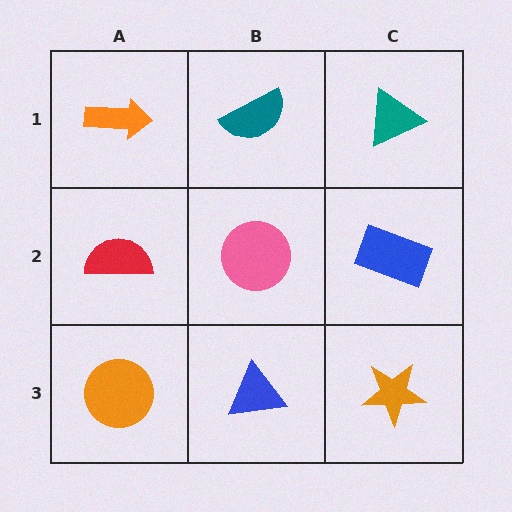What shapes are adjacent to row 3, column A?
A red semicircle (row 2, column A), a blue triangle (row 3, column B).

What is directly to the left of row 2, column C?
A pink circle.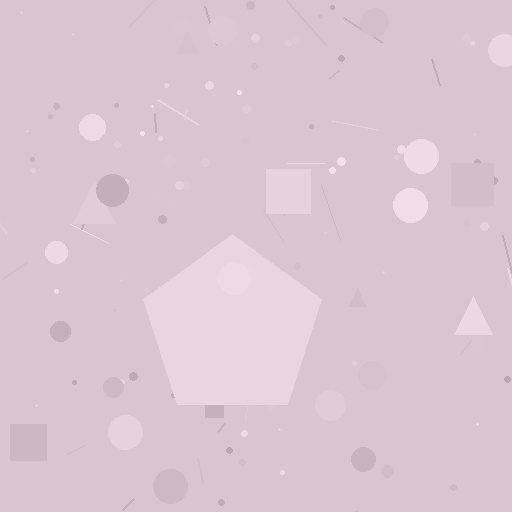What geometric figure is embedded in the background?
A pentagon is embedded in the background.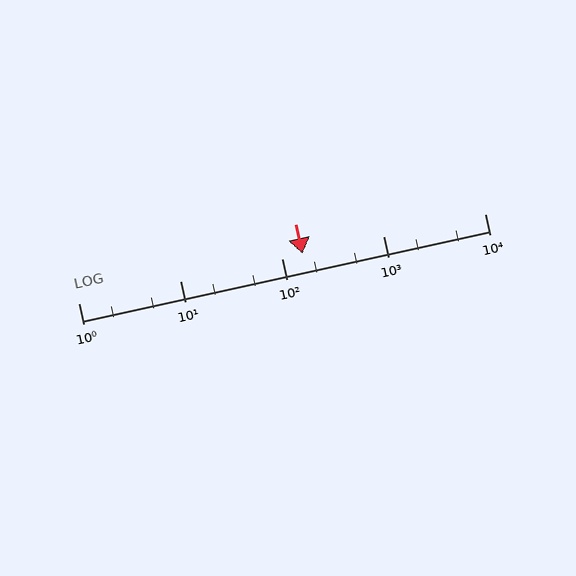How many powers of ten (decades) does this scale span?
The scale spans 4 decades, from 1 to 10000.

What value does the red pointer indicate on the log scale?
The pointer indicates approximately 160.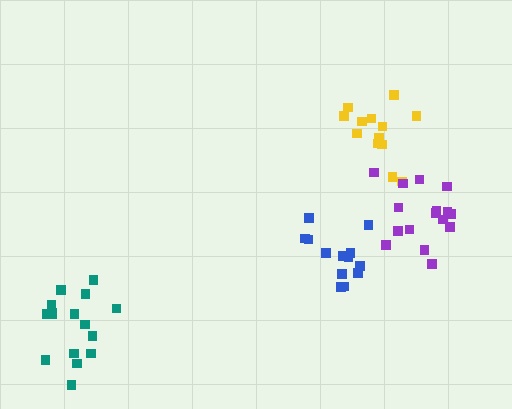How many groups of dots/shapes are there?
There are 4 groups.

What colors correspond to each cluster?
The clusters are colored: blue, yellow, teal, purple.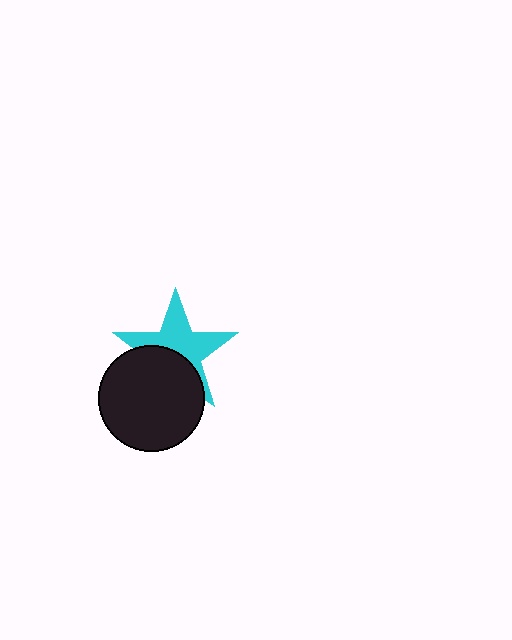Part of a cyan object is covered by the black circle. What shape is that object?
It is a star.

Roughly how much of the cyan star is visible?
About half of it is visible (roughly 58%).